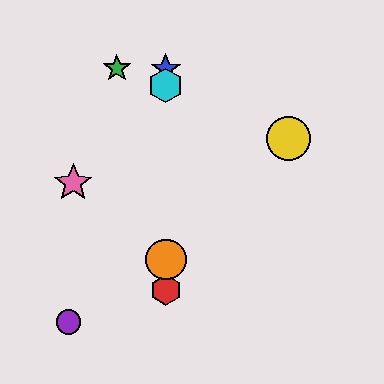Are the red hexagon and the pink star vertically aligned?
No, the red hexagon is at x≈166 and the pink star is at x≈73.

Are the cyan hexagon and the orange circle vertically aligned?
Yes, both are at x≈166.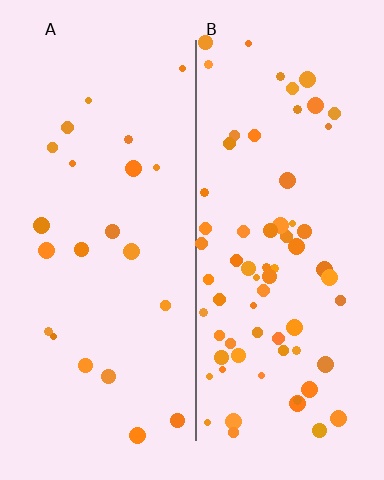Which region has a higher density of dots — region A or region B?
B (the right).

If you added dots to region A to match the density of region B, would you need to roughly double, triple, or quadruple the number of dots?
Approximately triple.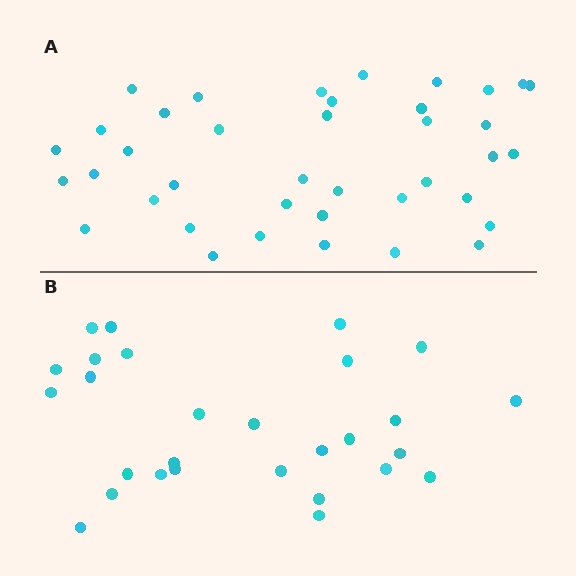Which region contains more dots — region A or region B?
Region A (the top region) has more dots.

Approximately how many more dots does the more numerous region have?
Region A has roughly 12 or so more dots than region B.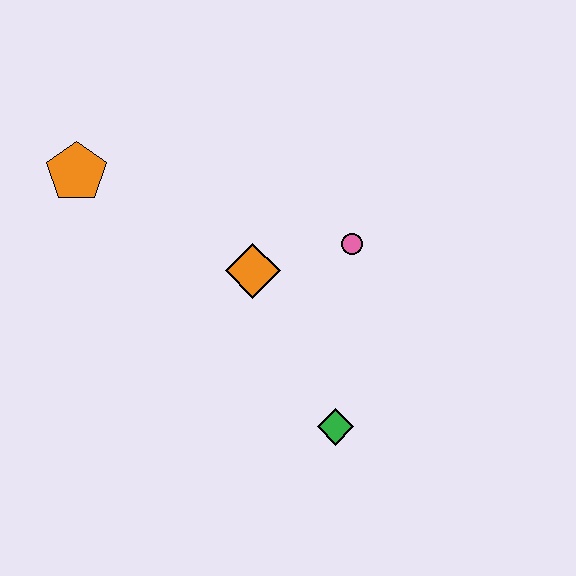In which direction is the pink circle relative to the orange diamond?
The pink circle is to the right of the orange diamond.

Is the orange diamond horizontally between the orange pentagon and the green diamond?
Yes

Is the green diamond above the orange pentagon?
No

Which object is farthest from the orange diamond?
The orange pentagon is farthest from the orange diamond.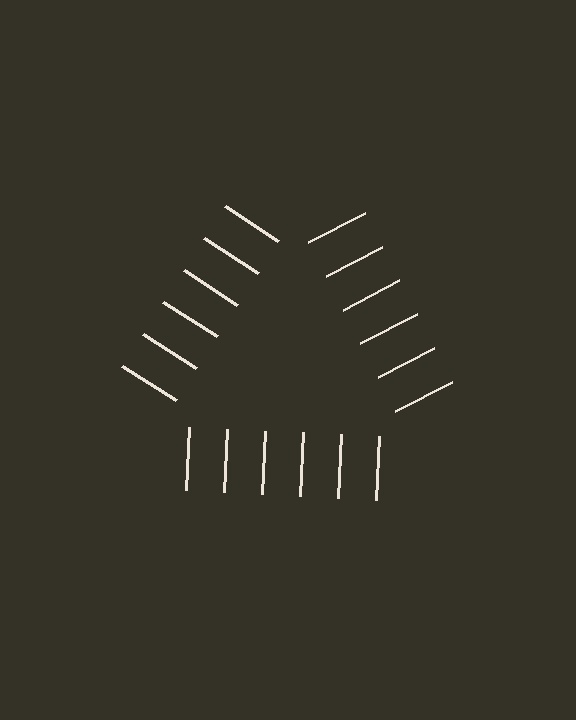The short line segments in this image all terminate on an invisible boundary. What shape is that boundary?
An illusory triangle — the line segments terminate on its edges but no continuous stroke is drawn.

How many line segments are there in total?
18 — 6 along each of the 3 edges.